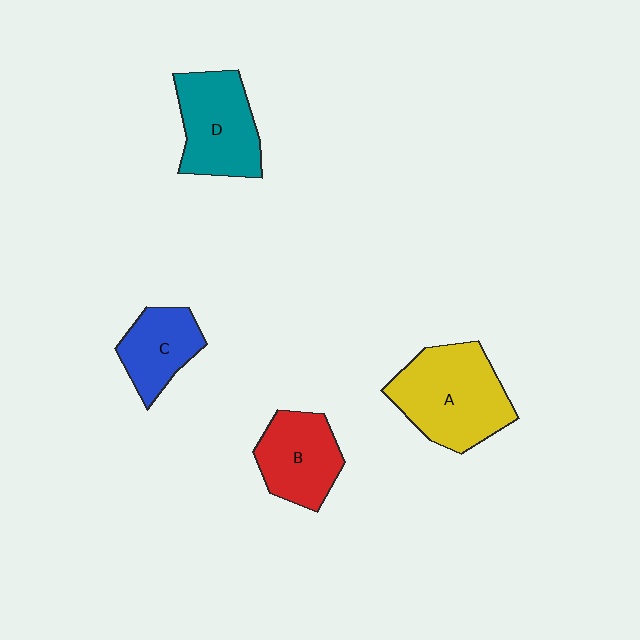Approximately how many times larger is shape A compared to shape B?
Approximately 1.5 times.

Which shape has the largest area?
Shape A (yellow).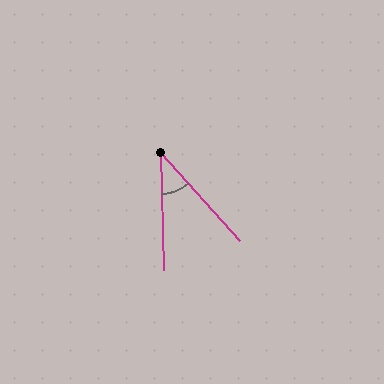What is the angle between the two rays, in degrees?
Approximately 41 degrees.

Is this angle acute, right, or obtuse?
It is acute.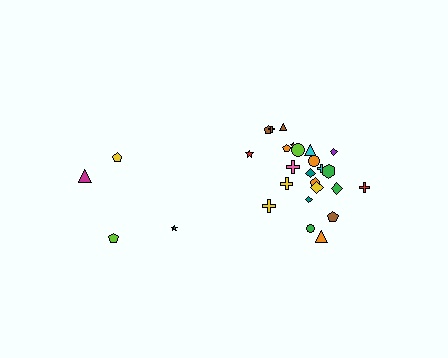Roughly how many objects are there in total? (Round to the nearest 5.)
Roughly 30 objects in total.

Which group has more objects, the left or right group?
The right group.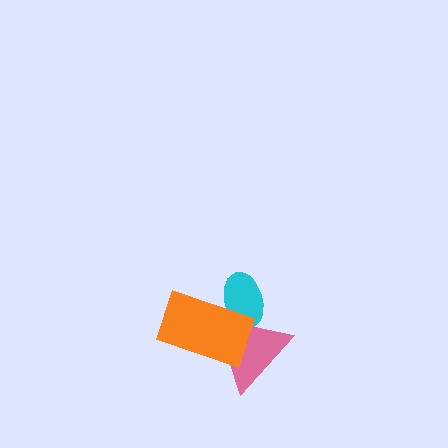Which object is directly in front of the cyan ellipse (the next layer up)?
The pink triangle is directly in front of the cyan ellipse.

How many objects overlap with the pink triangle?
2 objects overlap with the pink triangle.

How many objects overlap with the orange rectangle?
2 objects overlap with the orange rectangle.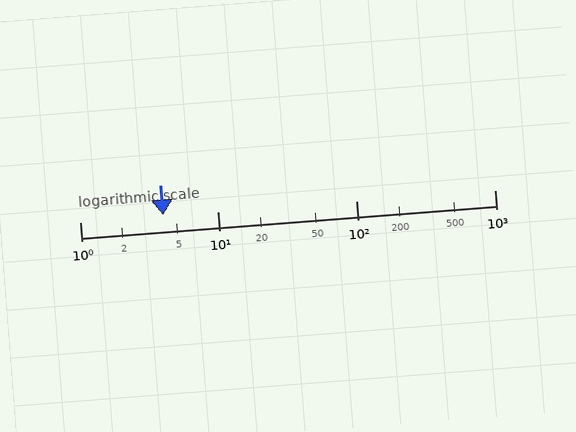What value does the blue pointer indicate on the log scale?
The pointer indicates approximately 4.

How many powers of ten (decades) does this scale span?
The scale spans 3 decades, from 1 to 1000.